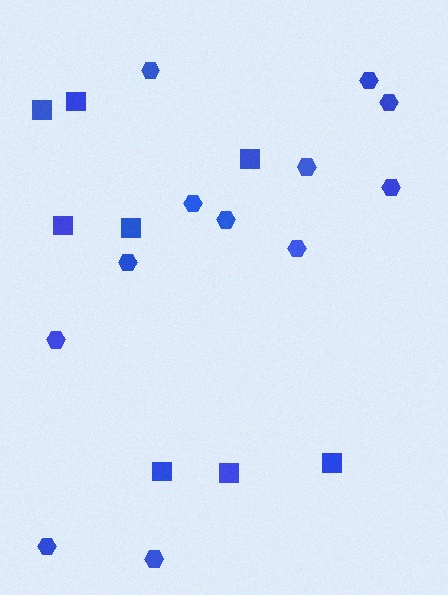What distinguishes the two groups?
There are 2 groups: one group of squares (8) and one group of hexagons (12).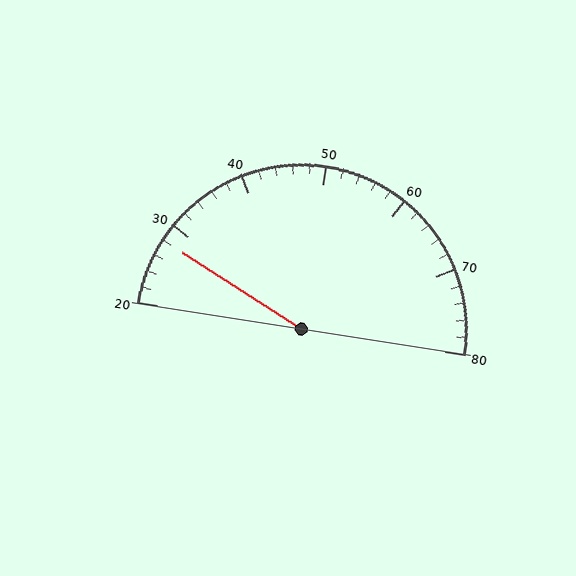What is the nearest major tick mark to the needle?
The nearest major tick mark is 30.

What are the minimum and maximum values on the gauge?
The gauge ranges from 20 to 80.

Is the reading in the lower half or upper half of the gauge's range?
The reading is in the lower half of the range (20 to 80).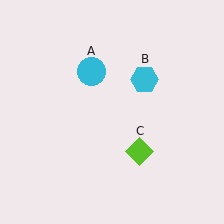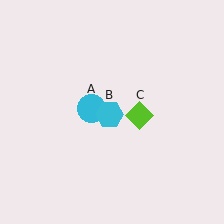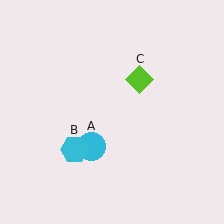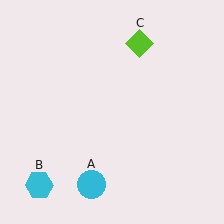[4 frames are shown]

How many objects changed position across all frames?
3 objects changed position: cyan circle (object A), cyan hexagon (object B), lime diamond (object C).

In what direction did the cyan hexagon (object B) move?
The cyan hexagon (object B) moved down and to the left.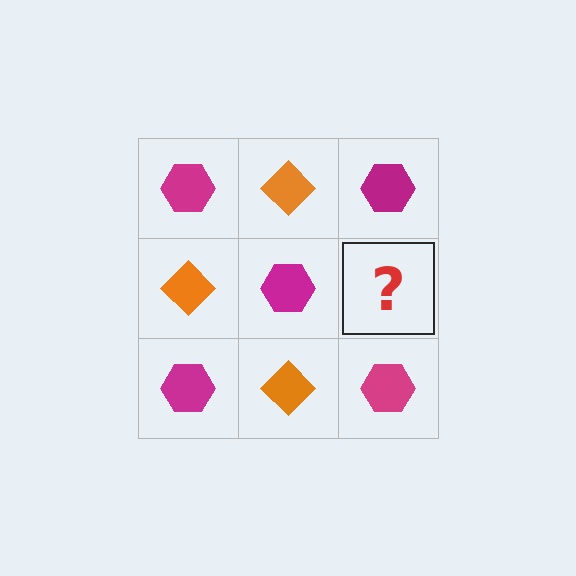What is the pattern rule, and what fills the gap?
The rule is that it alternates magenta hexagon and orange diamond in a checkerboard pattern. The gap should be filled with an orange diamond.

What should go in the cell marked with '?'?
The missing cell should contain an orange diamond.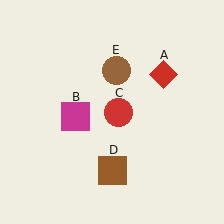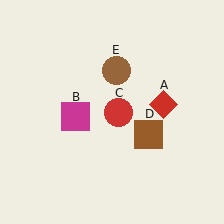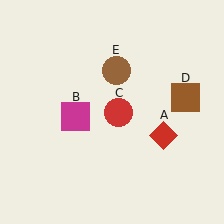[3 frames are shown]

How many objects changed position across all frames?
2 objects changed position: red diamond (object A), brown square (object D).